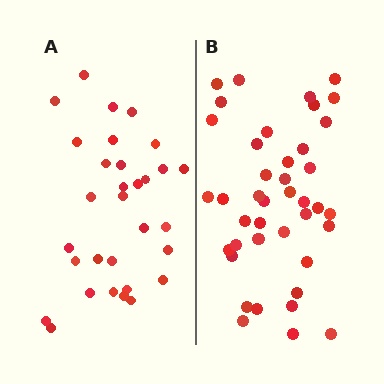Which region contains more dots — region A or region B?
Region B (the right region) has more dots.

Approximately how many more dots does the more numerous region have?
Region B has roughly 10 or so more dots than region A.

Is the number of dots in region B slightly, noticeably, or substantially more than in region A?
Region B has noticeably more, but not dramatically so. The ratio is roughly 1.3 to 1.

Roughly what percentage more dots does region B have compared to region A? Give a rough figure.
About 30% more.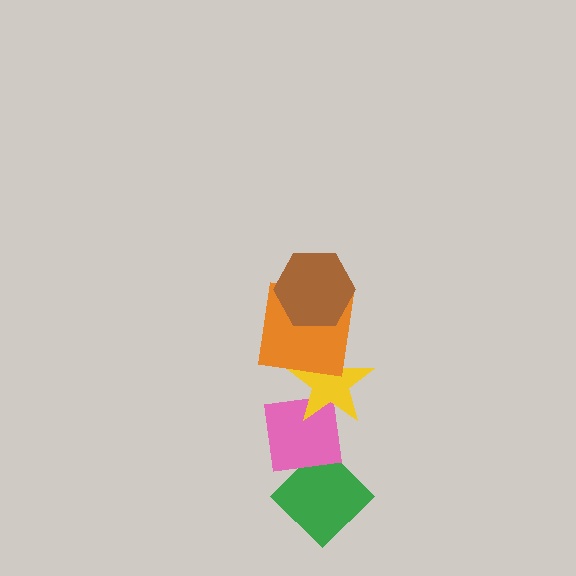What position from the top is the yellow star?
The yellow star is 3rd from the top.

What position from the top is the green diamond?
The green diamond is 5th from the top.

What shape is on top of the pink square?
The yellow star is on top of the pink square.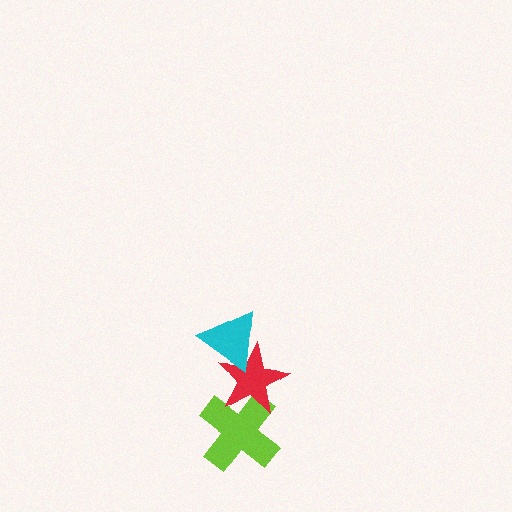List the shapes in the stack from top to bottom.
From top to bottom: the cyan triangle, the red star, the lime cross.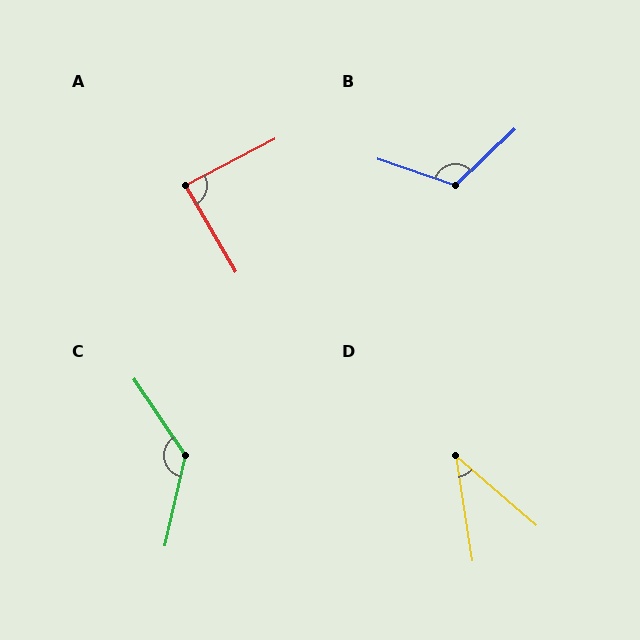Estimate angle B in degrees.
Approximately 118 degrees.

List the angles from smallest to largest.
D (40°), A (87°), B (118°), C (133°).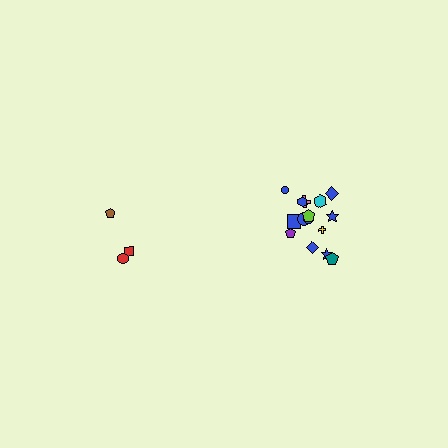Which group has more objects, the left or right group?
The right group.